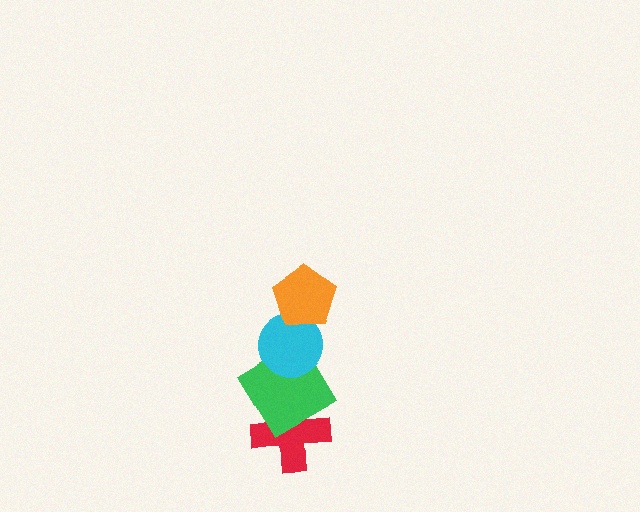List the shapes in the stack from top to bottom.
From top to bottom: the orange pentagon, the cyan circle, the green diamond, the red cross.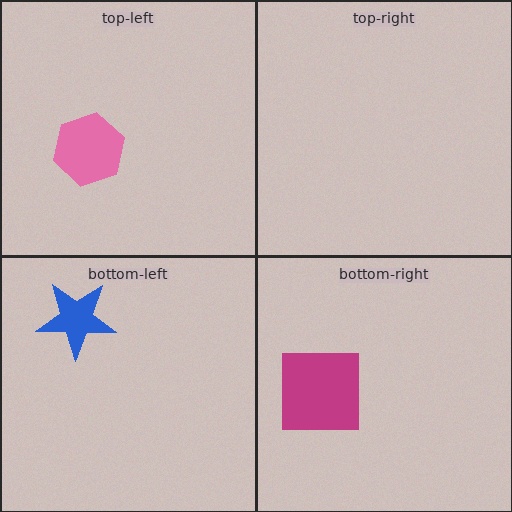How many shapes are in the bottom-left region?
1.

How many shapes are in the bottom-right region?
1.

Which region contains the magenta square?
The bottom-right region.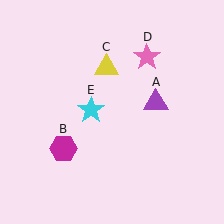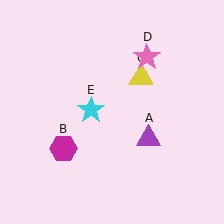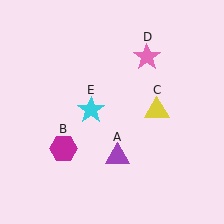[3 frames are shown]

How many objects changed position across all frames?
2 objects changed position: purple triangle (object A), yellow triangle (object C).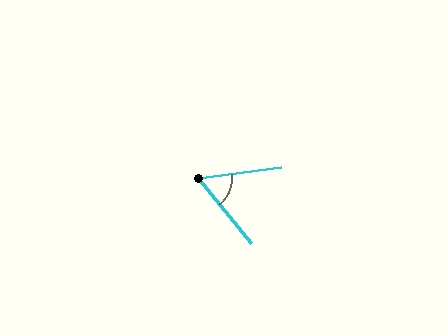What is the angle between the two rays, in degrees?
Approximately 58 degrees.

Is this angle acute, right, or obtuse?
It is acute.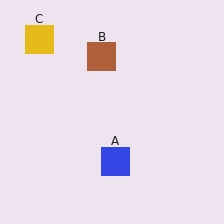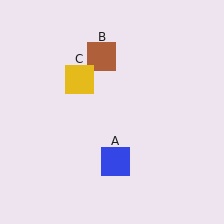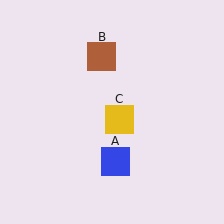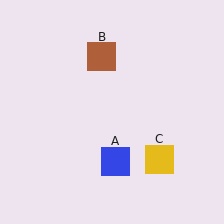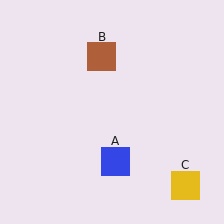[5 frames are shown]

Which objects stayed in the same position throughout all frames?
Blue square (object A) and brown square (object B) remained stationary.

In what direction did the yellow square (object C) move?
The yellow square (object C) moved down and to the right.